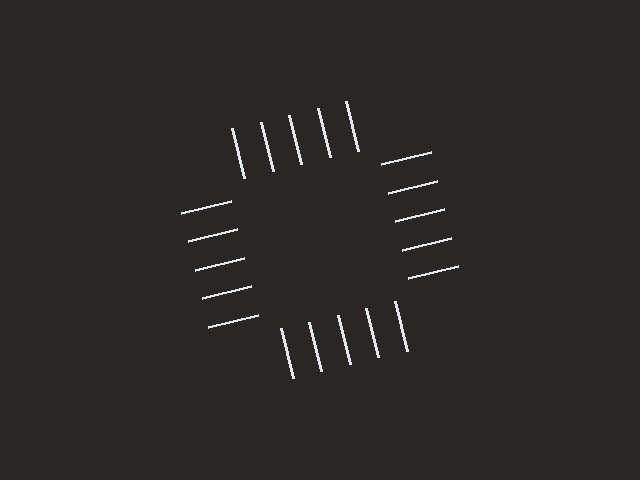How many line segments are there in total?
20 — 5 along each of the 4 edges.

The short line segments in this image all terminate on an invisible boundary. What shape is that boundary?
An illusory square — the line segments terminate on its edges but no continuous stroke is drawn.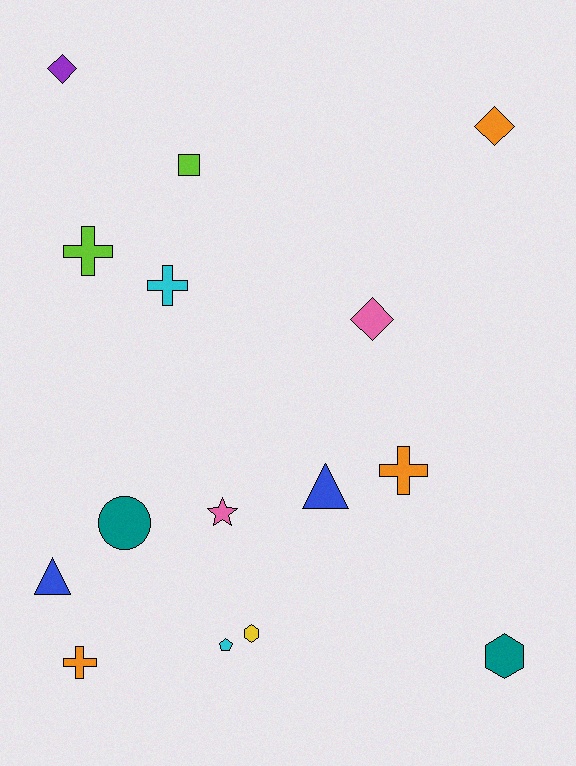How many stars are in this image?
There is 1 star.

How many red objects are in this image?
There are no red objects.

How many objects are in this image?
There are 15 objects.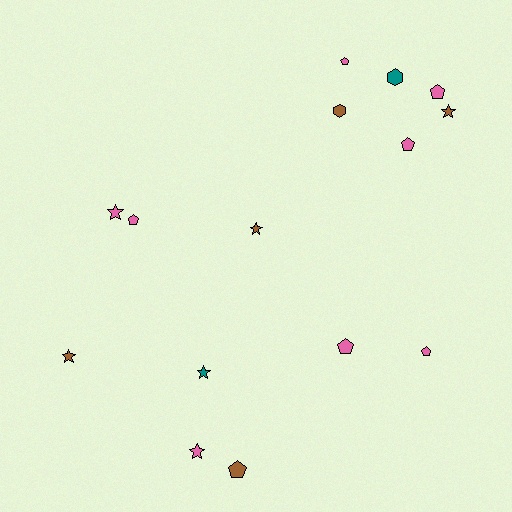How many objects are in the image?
There are 15 objects.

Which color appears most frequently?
Pink, with 8 objects.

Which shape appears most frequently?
Pentagon, with 7 objects.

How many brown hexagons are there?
There is 1 brown hexagon.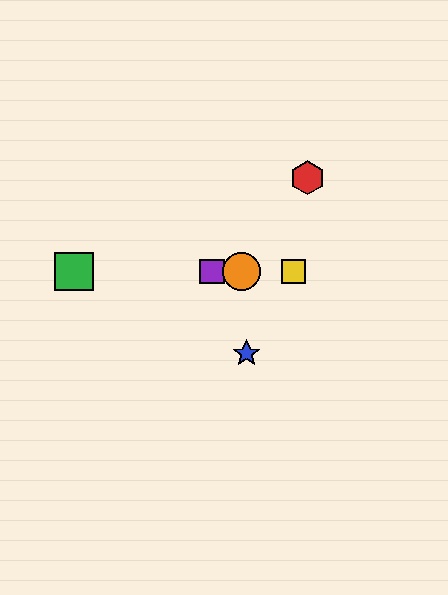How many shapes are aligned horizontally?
4 shapes (the green square, the yellow square, the purple square, the orange circle) are aligned horizontally.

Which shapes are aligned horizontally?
The green square, the yellow square, the purple square, the orange circle are aligned horizontally.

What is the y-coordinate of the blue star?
The blue star is at y≈354.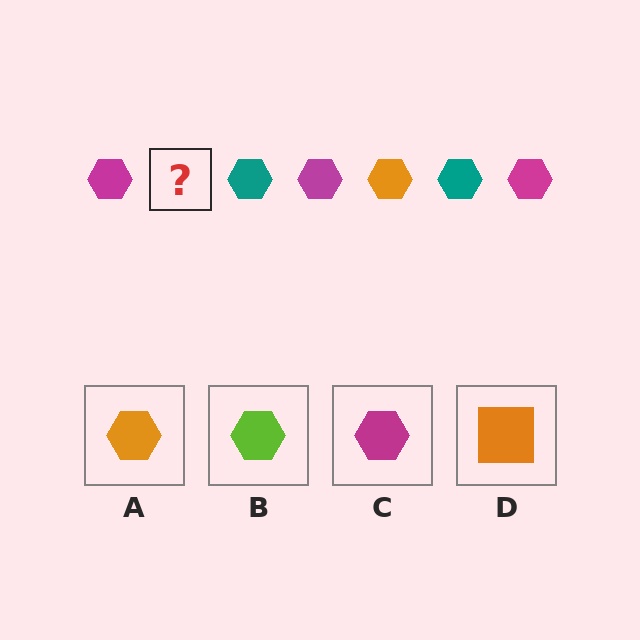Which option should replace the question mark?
Option A.